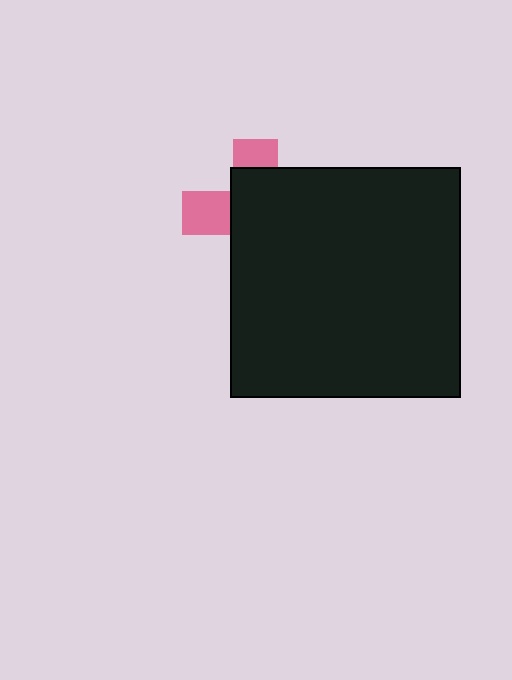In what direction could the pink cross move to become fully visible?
The pink cross could move left. That would shift it out from behind the black square entirely.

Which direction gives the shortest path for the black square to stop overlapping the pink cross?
Moving right gives the shortest separation.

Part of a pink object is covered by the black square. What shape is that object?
It is a cross.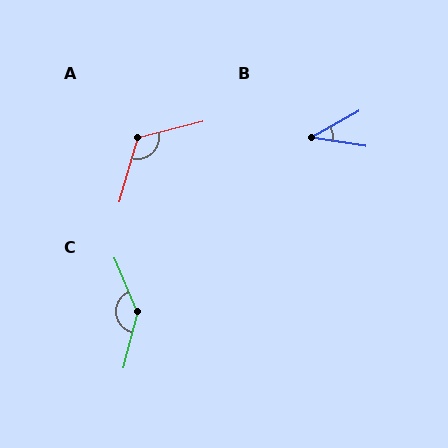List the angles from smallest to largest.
B (37°), A (120°), C (143°).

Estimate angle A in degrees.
Approximately 120 degrees.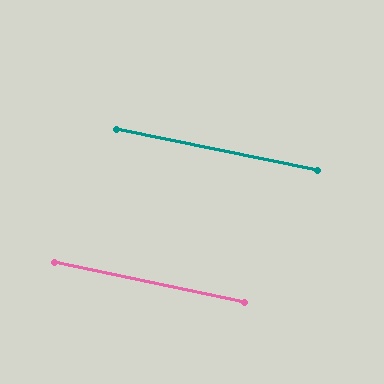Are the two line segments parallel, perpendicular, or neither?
Parallel — their directions differ by only 0.5°.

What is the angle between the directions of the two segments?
Approximately 1 degree.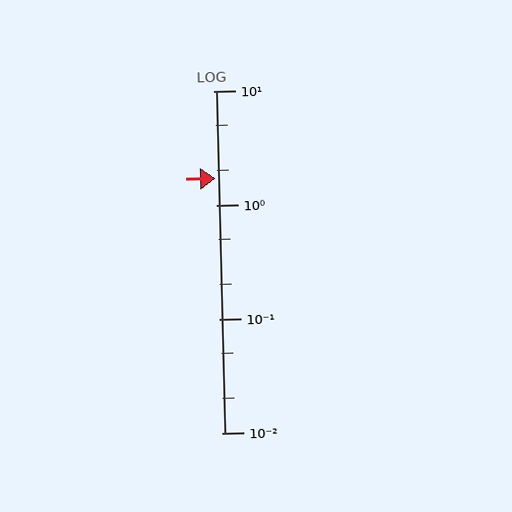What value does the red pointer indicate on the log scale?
The pointer indicates approximately 1.7.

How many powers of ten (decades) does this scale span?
The scale spans 3 decades, from 0.01 to 10.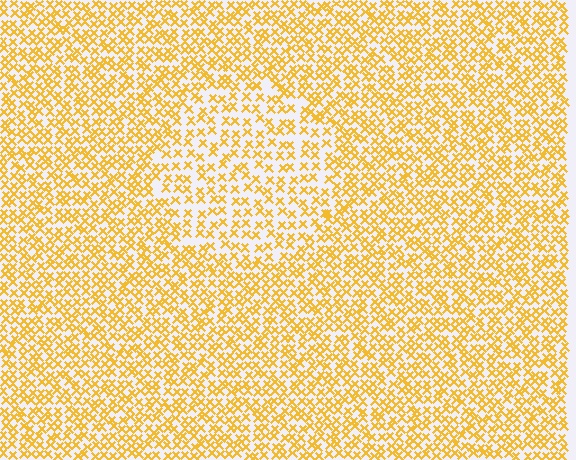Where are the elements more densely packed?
The elements are more densely packed outside the circle boundary.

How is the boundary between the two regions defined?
The boundary is defined by a change in element density (approximately 1.6x ratio). All elements are the same color, size, and shape.